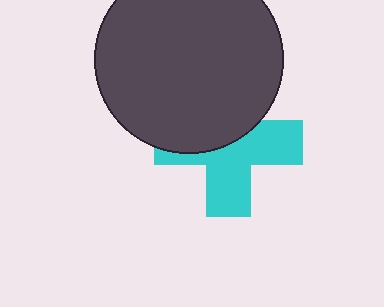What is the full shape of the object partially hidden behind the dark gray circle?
The partially hidden object is a cyan cross.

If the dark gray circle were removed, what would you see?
You would see the complete cyan cross.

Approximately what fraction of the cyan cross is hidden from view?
Roughly 45% of the cyan cross is hidden behind the dark gray circle.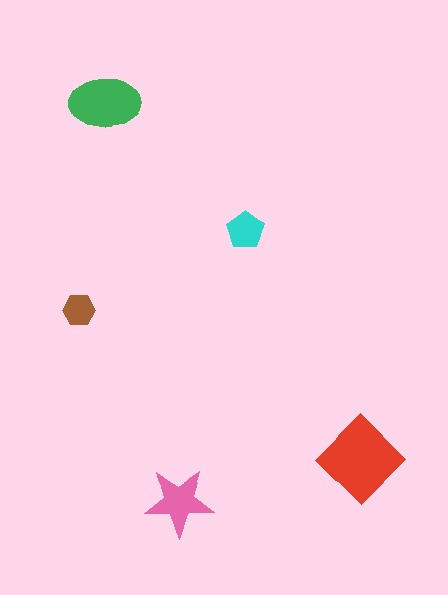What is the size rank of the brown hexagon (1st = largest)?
5th.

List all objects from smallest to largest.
The brown hexagon, the cyan pentagon, the pink star, the green ellipse, the red diamond.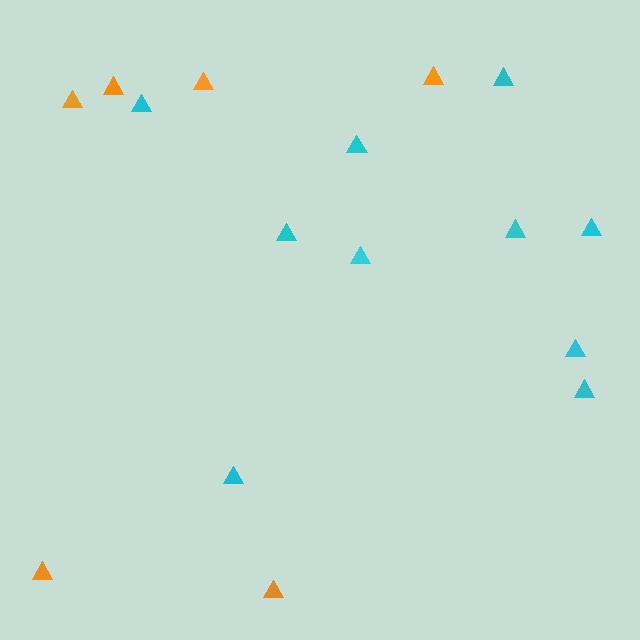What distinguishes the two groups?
There are 2 groups: one group of orange triangles (6) and one group of cyan triangles (10).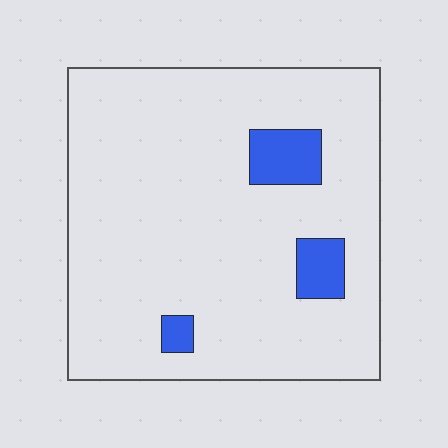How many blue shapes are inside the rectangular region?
3.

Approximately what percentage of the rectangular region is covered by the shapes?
Approximately 10%.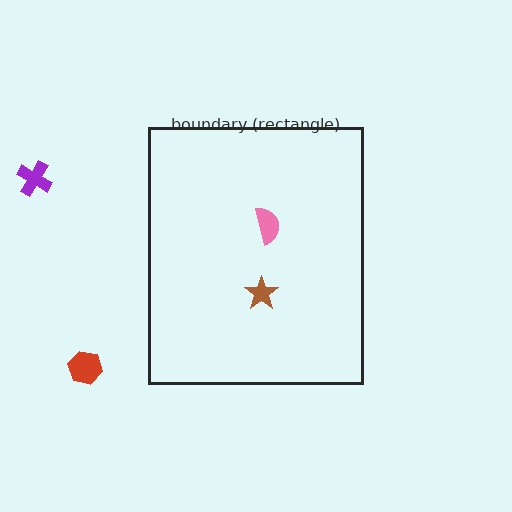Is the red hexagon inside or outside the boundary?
Outside.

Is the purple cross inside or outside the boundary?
Outside.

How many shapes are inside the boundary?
2 inside, 2 outside.